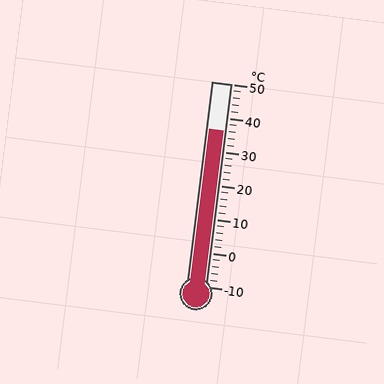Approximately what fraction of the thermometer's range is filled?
The thermometer is filled to approximately 75% of its range.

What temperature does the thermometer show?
The thermometer shows approximately 36°C.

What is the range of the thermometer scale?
The thermometer scale ranges from -10°C to 50°C.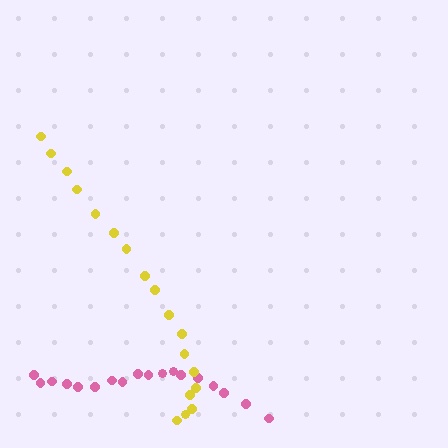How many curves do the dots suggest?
There are 2 distinct paths.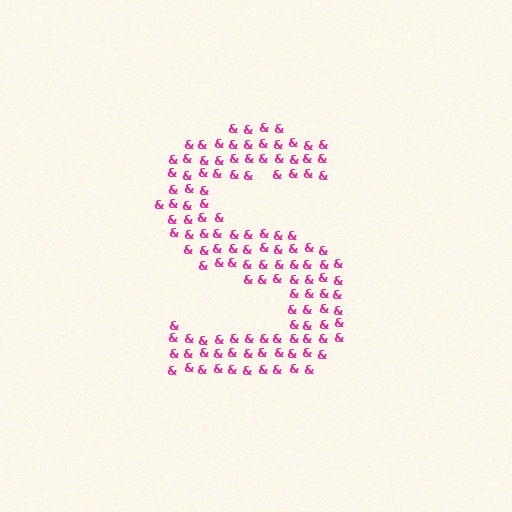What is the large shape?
The large shape is the letter S.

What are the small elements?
The small elements are ampersands.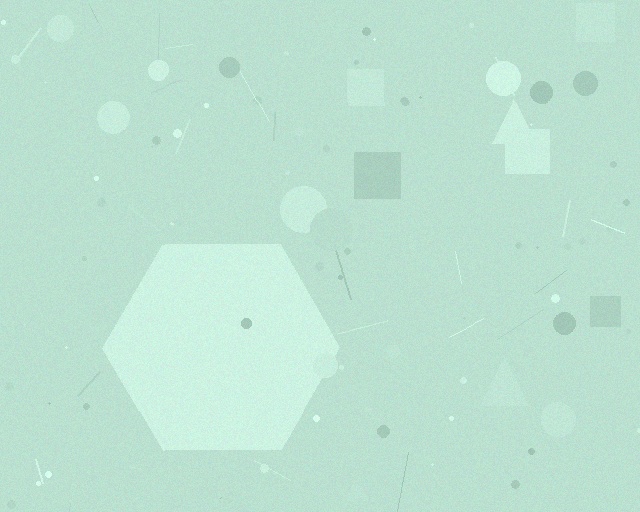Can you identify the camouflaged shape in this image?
The camouflaged shape is a hexagon.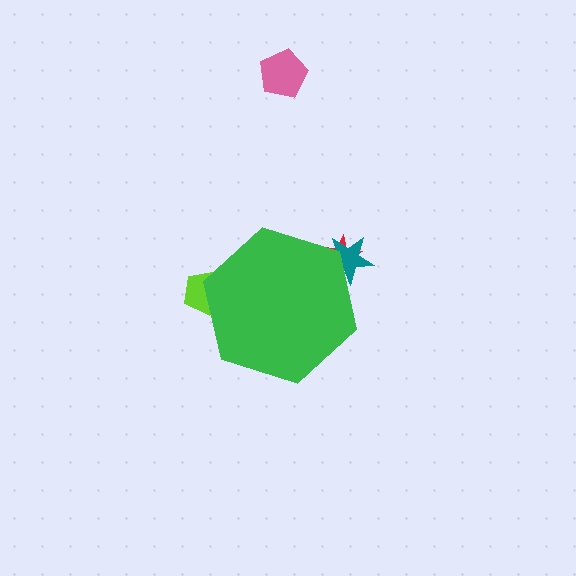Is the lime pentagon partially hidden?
Yes, the lime pentagon is partially hidden behind the green hexagon.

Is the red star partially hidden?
Yes, the red star is partially hidden behind the green hexagon.